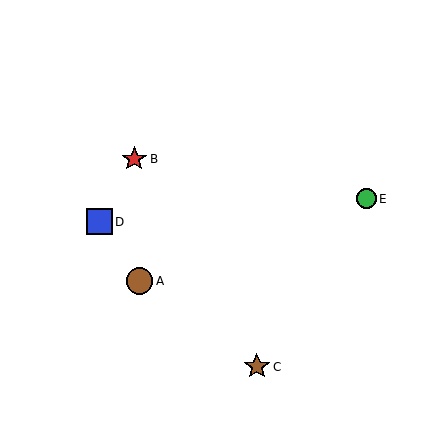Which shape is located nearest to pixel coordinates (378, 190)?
The green circle (labeled E) at (366, 199) is nearest to that location.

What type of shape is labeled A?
Shape A is a brown circle.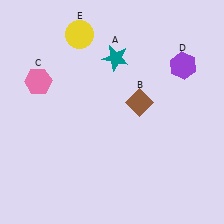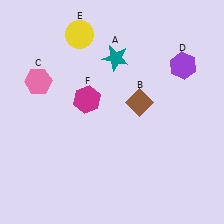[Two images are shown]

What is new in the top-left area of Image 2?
A magenta hexagon (F) was added in the top-left area of Image 2.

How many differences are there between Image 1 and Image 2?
There is 1 difference between the two images.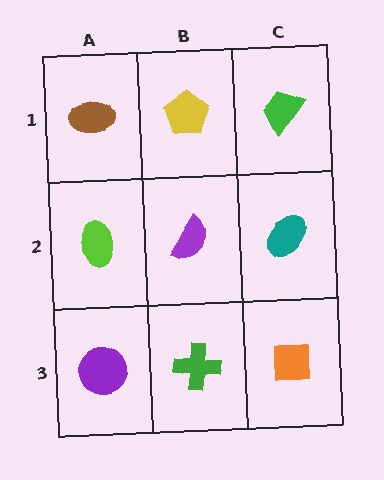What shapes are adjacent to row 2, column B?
A yellow pentagon (row 1, column B), a green cross (row 3, column B), a lime ellipse (row 2, column A), a teal ellipse (row 2, column C).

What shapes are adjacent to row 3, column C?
A teal ellipse (row 2, column C), a green cross (row 3, column B).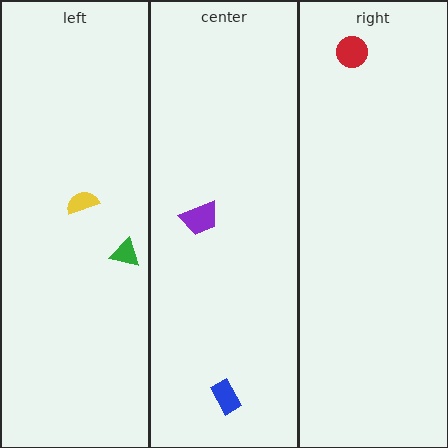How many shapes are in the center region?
2.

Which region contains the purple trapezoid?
The center region.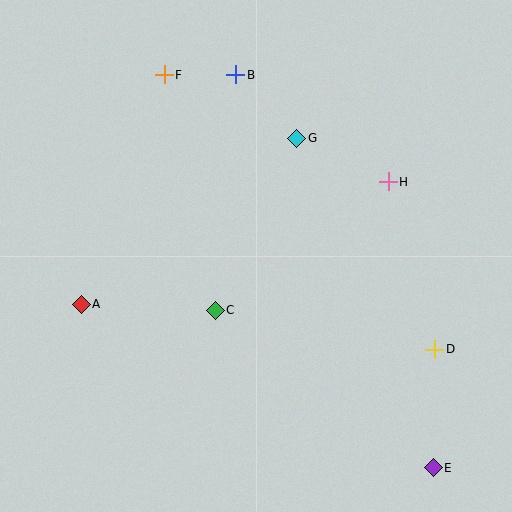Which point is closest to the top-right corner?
Point H is closest to the top-right corner.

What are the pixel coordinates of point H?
Point H is at (388, 182).